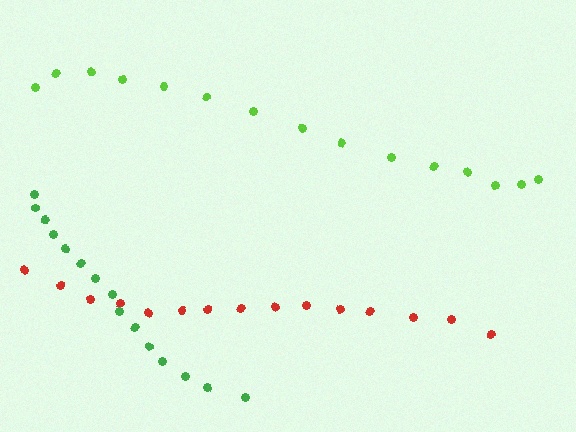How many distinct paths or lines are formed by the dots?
There are 3 distinct paths.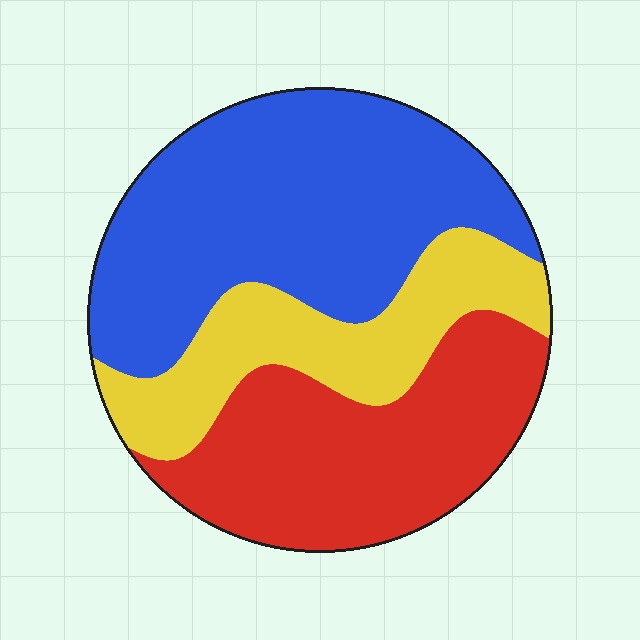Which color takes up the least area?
Yellow, at roughly 25%.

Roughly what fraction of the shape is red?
Red takes up about one third (1/3) of the shape.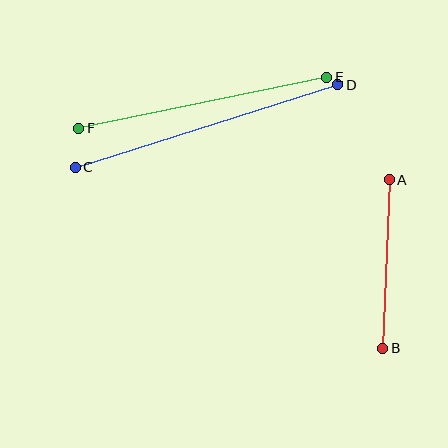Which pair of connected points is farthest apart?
Points C and D are farthest apart.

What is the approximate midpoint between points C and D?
The midpoint is at approximately (206, 126) pixels.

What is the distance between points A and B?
The distance is approximately 169 pixels.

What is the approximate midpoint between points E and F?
The midpoint is at approximately (203, 103) pixels.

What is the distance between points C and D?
The distance is approximately 275 pixels.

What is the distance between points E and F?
The distance is approximately 253 pixels.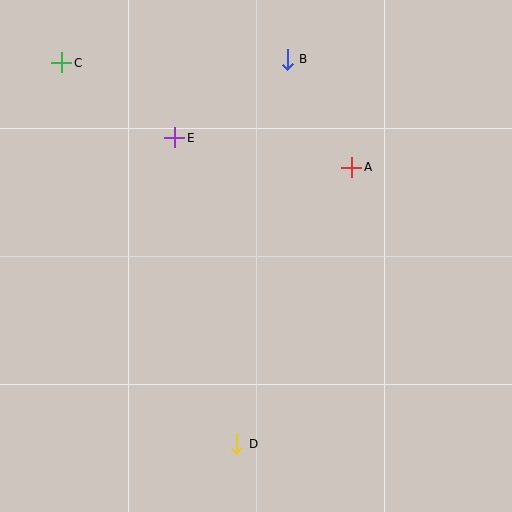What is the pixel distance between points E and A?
The distance between E and A is 180 pixels.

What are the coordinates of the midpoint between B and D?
The midpoint between B and D is at (262, 251).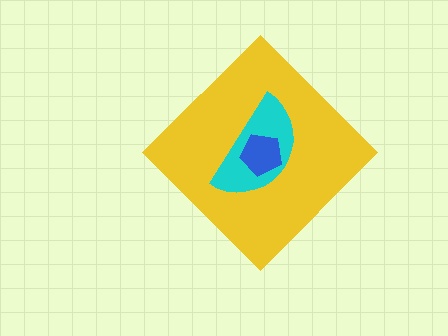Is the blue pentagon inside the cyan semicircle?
Yes.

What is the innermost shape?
The blue pentagon.